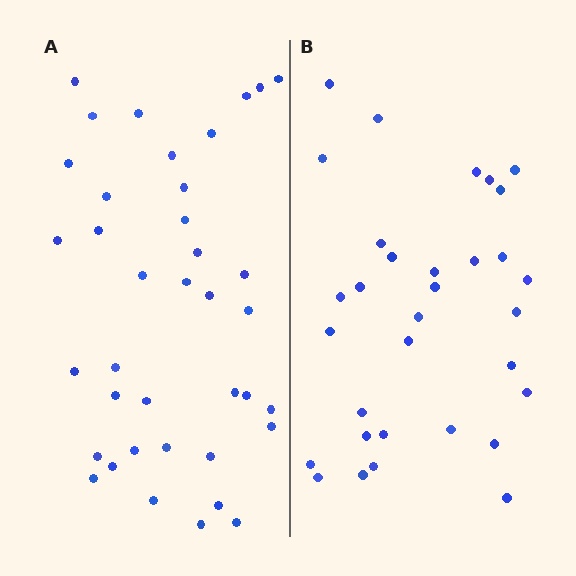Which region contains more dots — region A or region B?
Region A (the left region) has more dots.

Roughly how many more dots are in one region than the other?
Region A has about 6 more dots than region B.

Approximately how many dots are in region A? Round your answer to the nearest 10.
About 40 dots. (The exact count is 38, which rounds to 40.)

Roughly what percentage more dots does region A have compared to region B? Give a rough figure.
About 20% more.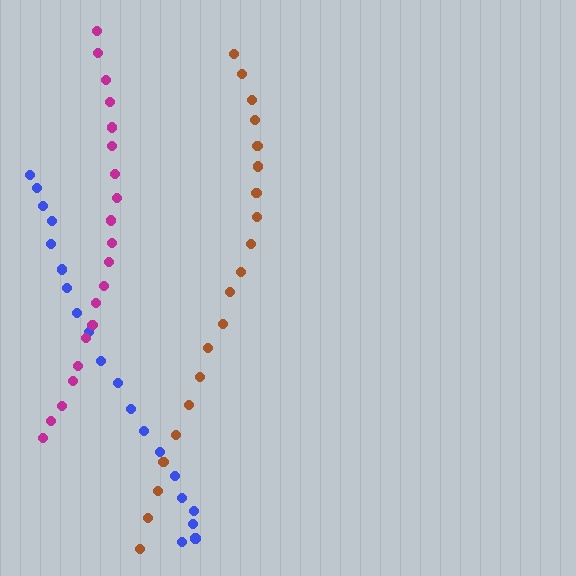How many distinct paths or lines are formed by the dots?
There are 3 distinct paths.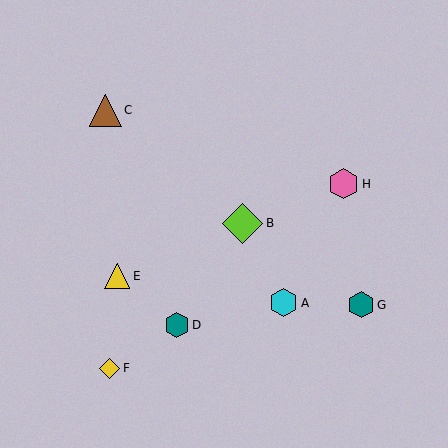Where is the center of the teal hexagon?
The center of the teal hexagon is at (361, 305).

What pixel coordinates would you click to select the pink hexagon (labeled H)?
Click at (344, 184) to select the pink hexagon H.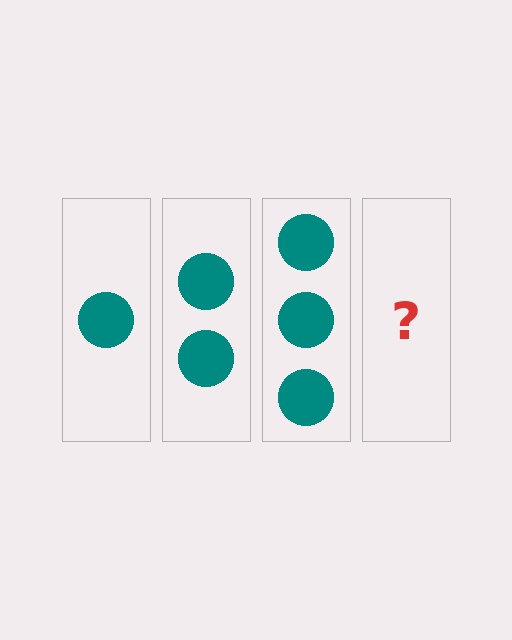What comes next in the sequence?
The next element should be 4 circles.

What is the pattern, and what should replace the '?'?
The pattern is that each step adds one more circle. The '?' should be 4 circles.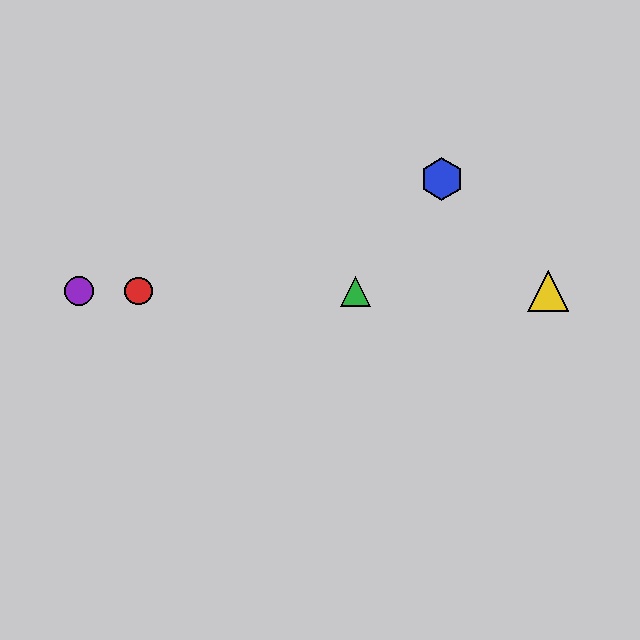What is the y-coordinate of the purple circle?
The purple circle is at y≈291.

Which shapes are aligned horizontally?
The red circle, the green triangle, the yellow triangle, the purple circle are aligned horizontally.